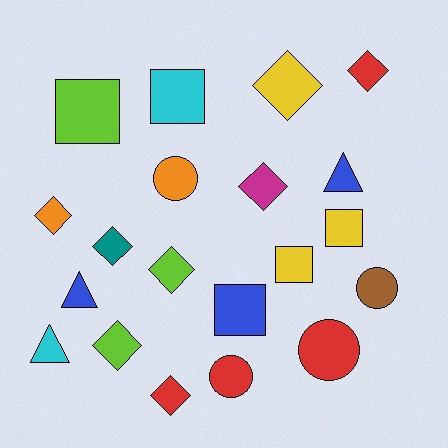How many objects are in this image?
There are 20 objects.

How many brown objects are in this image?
There is 1 brown object.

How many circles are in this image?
There are 4 circles.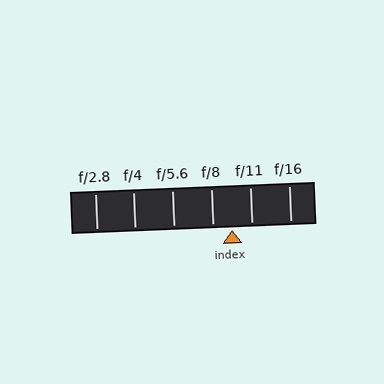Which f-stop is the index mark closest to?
The index mark is closest to f/8.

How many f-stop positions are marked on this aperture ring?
There are 6 f-stop positions marked.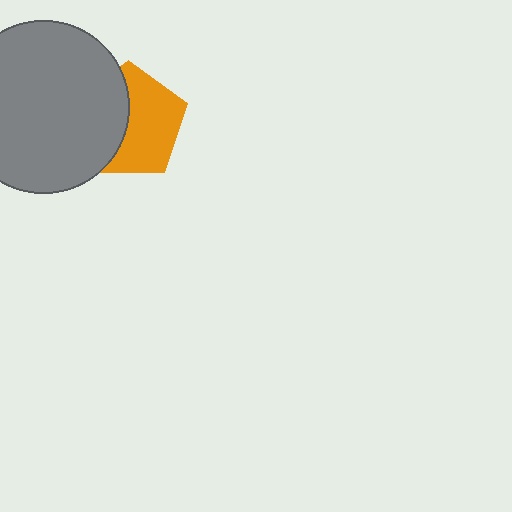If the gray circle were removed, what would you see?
You would see the complete orange pentagon.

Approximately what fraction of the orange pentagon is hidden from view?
Roughly 43% of the orange pentagon is hidden behind the gray circle.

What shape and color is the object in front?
The object in front is a gray circle.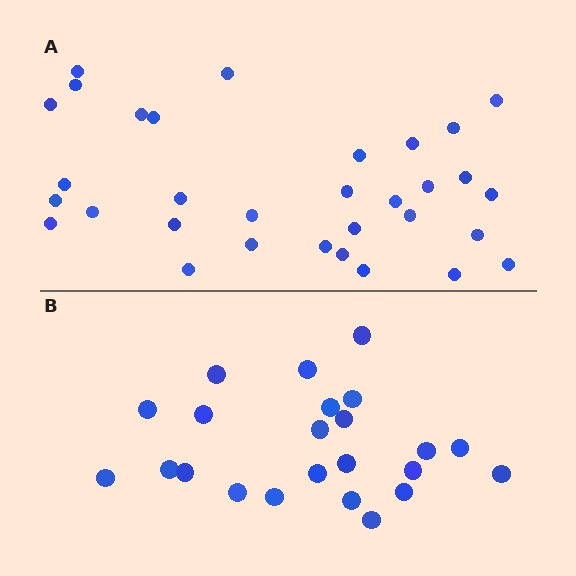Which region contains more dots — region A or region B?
Region A (the top region) has more dots.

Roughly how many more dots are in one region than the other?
Region A has roughly 8 or so more dots than region B.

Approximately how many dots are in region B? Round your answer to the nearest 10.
About 20 dots. (The exact count is 23, which rounds to 20.)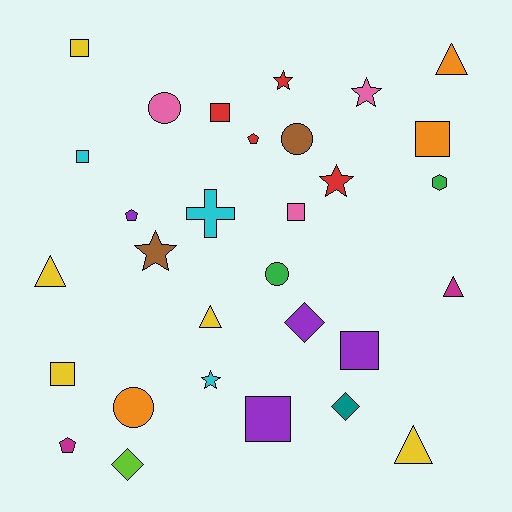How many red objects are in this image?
There are 4 red objects.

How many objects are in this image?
There are 30 objects.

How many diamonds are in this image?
There are 3 diamonds.